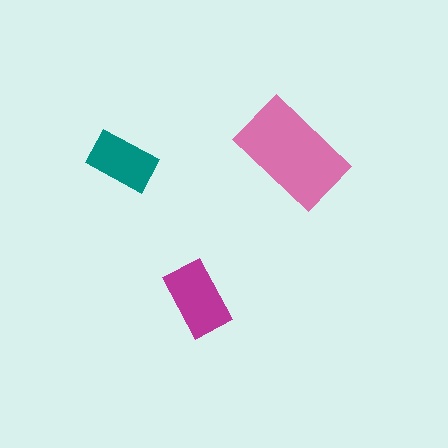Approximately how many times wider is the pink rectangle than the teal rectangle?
About 1.5 times wider.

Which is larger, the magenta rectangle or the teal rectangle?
The magenta one.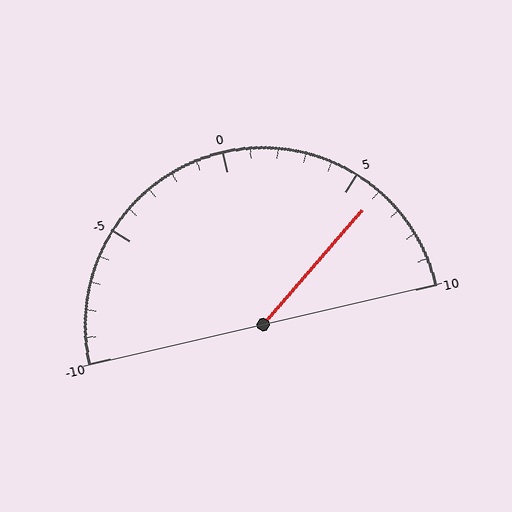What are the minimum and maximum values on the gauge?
The gauge ranges from -10 to 10.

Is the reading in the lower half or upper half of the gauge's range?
The reading is in the upper half of the range (-10 to 10).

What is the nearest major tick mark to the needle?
The nearest major tick mark is 5.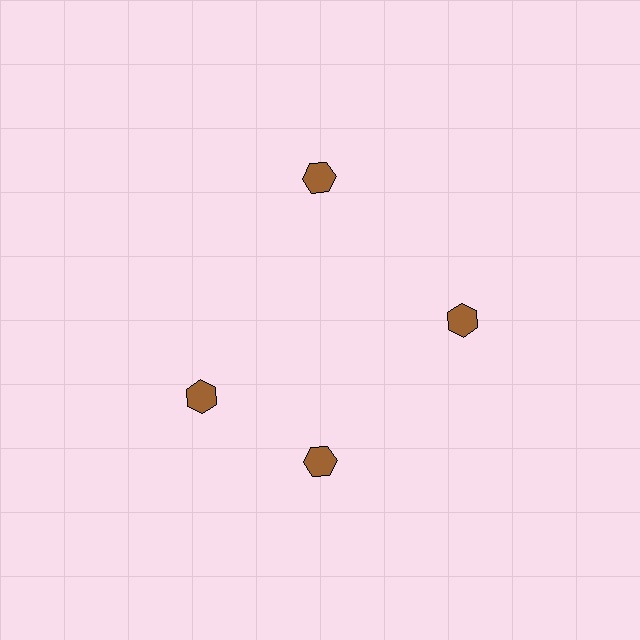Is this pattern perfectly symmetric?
No. The 4 brown hexagons are arranged in a ring, but one element near the 9 o'clock position is rotated out of alignment along the ring, breaking the 4-fold rotational symmetry.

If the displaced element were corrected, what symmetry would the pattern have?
It would have 4-fold rotational symmetry — the pattern would map onto itself every 90 degrees.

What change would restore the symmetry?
The symmetry would be restored by rotating it back into even spacing with its neighbors so that all 4 hexagons sit at equal angles and equal distance from the center.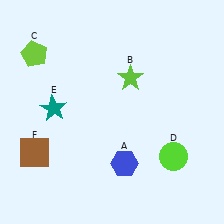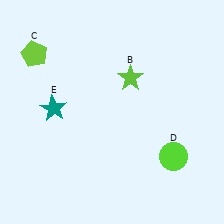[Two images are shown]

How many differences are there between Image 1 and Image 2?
There are 2 differences between the two images.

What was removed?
The blue hexagon (A), the brown square (F) were removed in Image 2.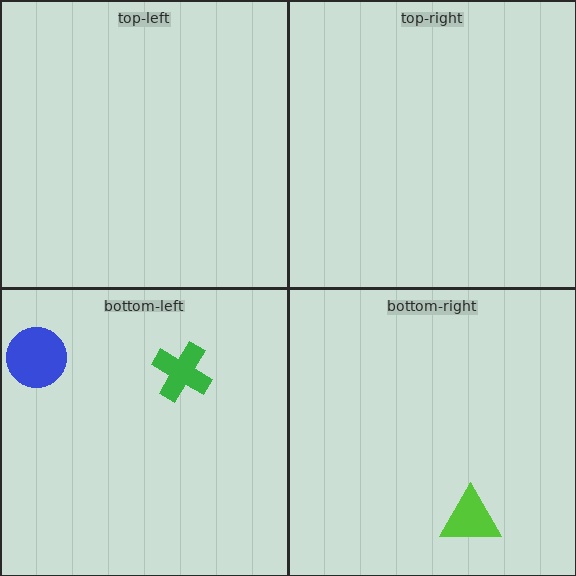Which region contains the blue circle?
The bottom-left region.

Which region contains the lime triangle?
The bottom-right region.